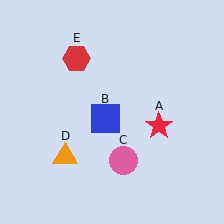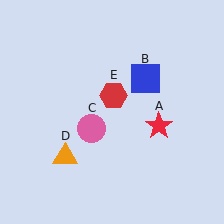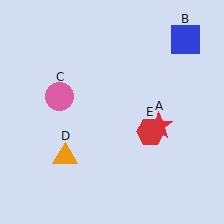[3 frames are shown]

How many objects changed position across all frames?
3 objects changed position: blue square (object B), pink circle (object C), red hexagon (object E).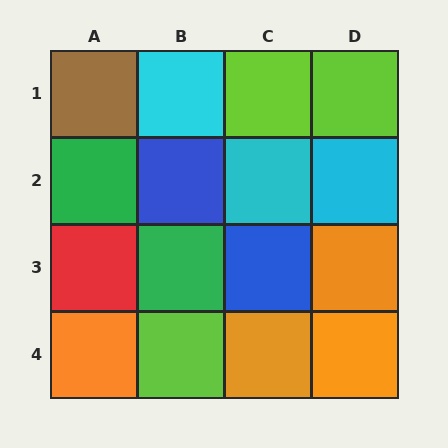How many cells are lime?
3 cells are lime.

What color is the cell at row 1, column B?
Cyan.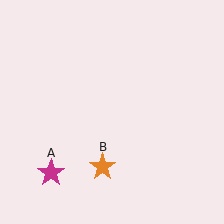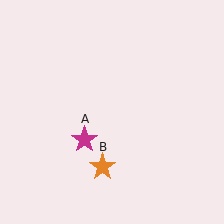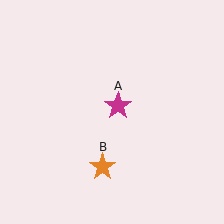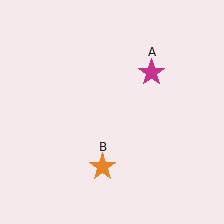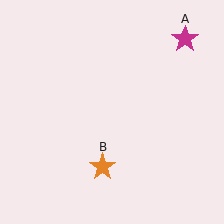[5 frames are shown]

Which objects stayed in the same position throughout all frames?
Orange star (object B) remained stationary.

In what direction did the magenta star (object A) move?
The magenta star (object A) moved up and to the right.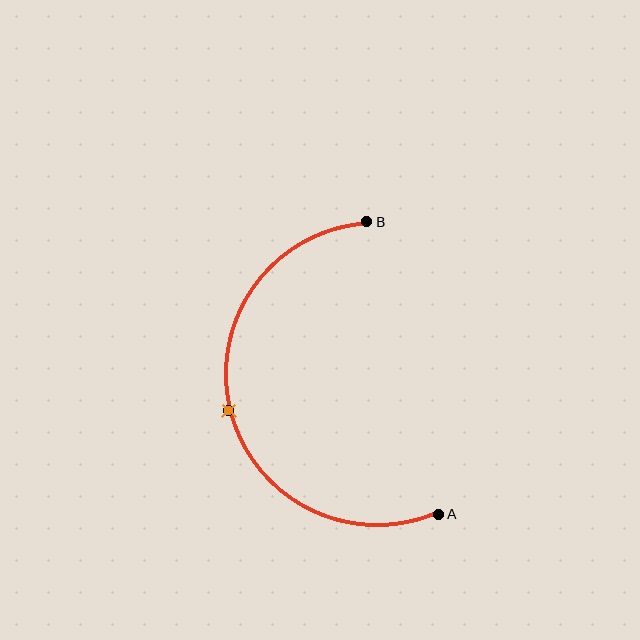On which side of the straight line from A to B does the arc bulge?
The arc bulges to the left of the straight line connecting A and B.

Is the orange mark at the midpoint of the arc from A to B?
Yes. The orange mark lies on the arc at equal arc-length from both A and B — it is the arc midpoint.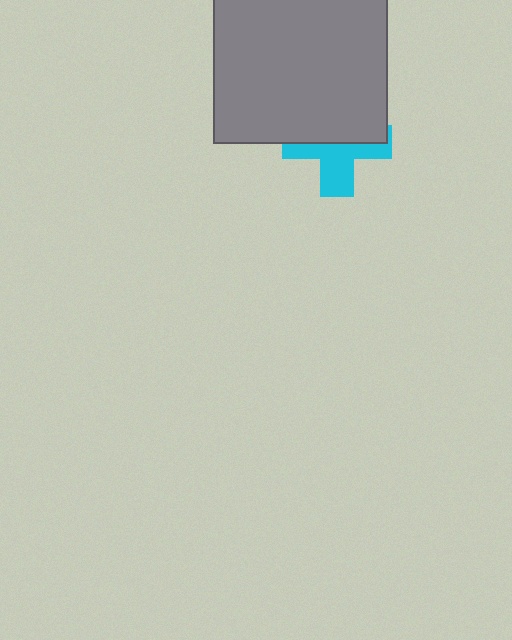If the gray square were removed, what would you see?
You would see the complete cyan cross.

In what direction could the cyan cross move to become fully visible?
The cyan cross could move down. That would shift it out from behind the gray square entirely.